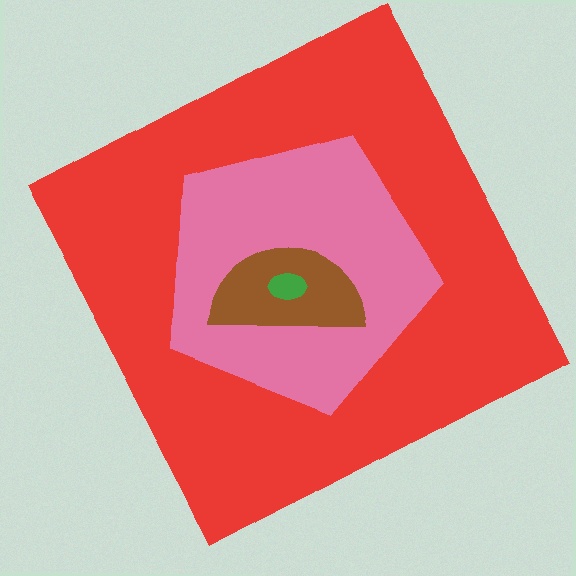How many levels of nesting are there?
4.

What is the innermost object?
The green ellipse.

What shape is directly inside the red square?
The pink pentagon.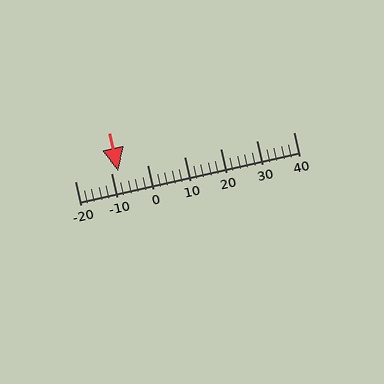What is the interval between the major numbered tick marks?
The major tick marks are spaced 10 units apart.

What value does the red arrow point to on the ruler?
The red arrow points to approximately -8.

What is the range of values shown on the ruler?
The ruler shows values from -20 to 40.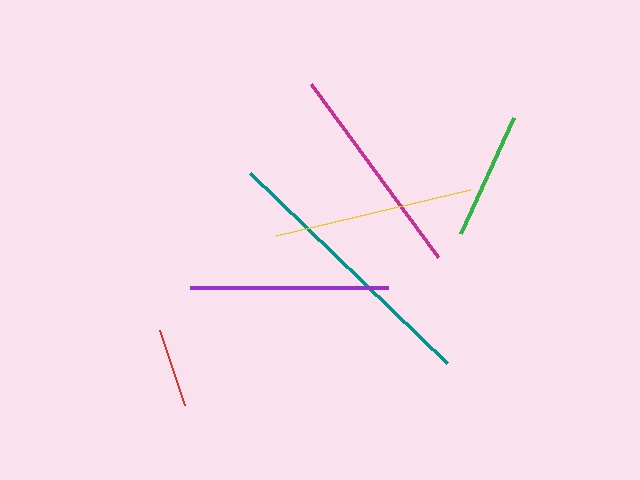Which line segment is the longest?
The teal line is the longest at approximately 273 pixels.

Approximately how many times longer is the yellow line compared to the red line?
The yellow line is approximately 2.5 times the length of the red line.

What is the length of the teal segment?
The teal segment is approximately 273 pixels long.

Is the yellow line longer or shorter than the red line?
The yellow line is longer than the red line.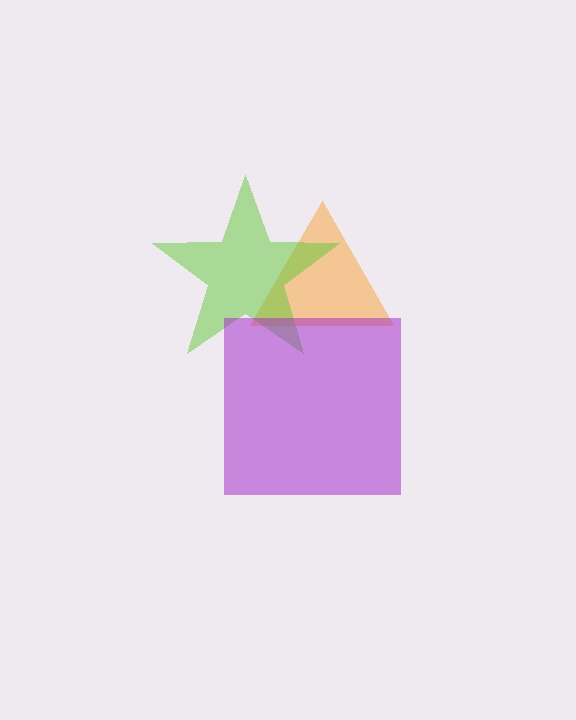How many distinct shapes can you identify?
There are 3 distinct shapes: an orange triangle, a lime star, a purple square.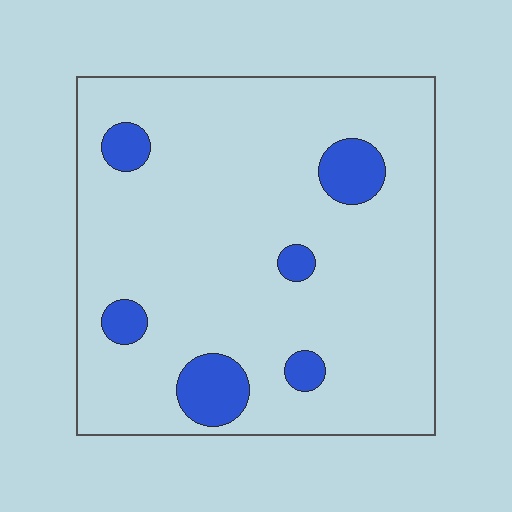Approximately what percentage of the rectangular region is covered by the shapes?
Approximately 10%.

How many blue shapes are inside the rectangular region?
6.